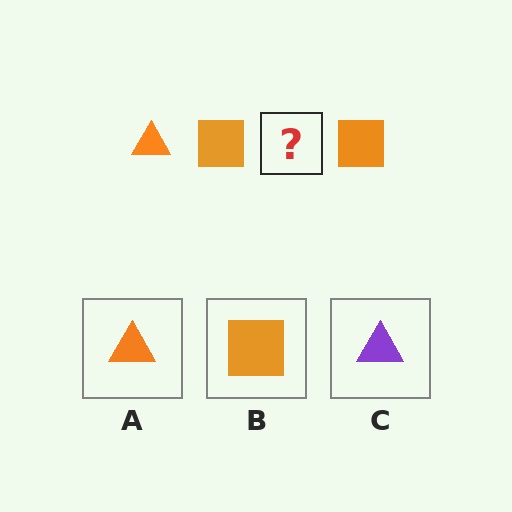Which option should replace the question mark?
Option A.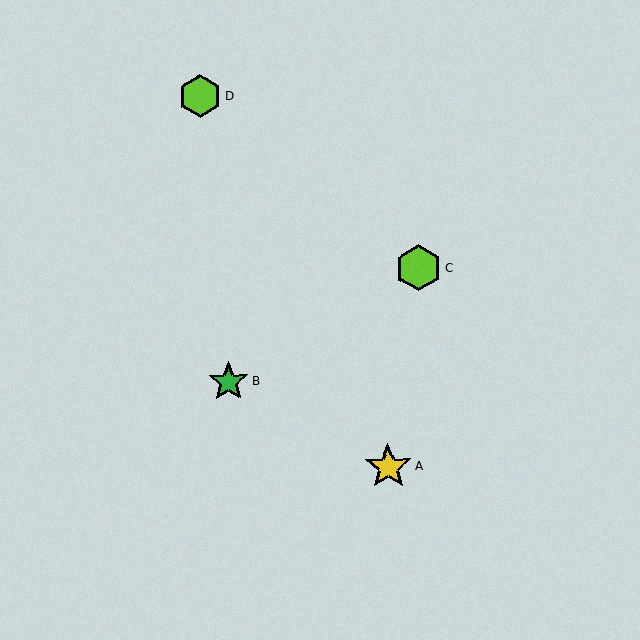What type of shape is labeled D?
Shape D is a lime hexagon.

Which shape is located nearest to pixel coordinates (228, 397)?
The green star (labeled B) at (229, 382) is nearest to that location.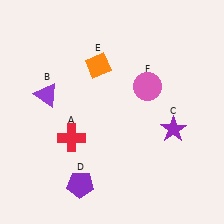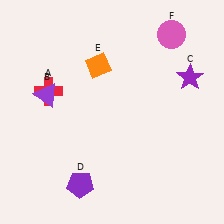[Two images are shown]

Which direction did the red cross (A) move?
The red cross (A) moved up.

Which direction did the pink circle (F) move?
The pink circle (F) moved up.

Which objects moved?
The objects that moved are: the red cross (A), the purple star (C), the pink circle (F).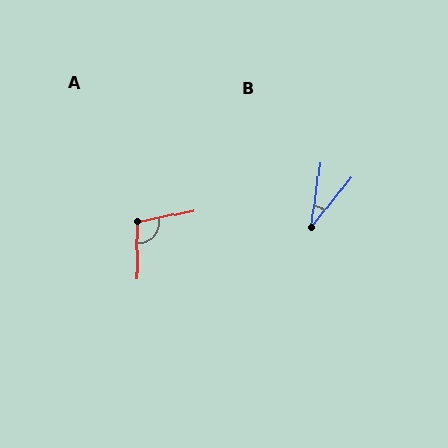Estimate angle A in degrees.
Approximately 101 degrees.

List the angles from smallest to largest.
B (31°), A (101°).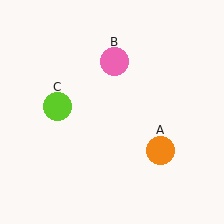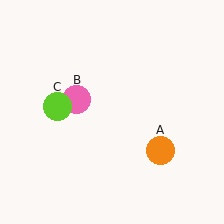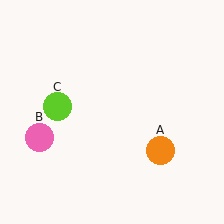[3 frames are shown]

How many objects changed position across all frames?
1 object changed position: pink circle (object B).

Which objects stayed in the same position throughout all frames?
Orange circle (object A) and lime circle (object C) remained stationary.